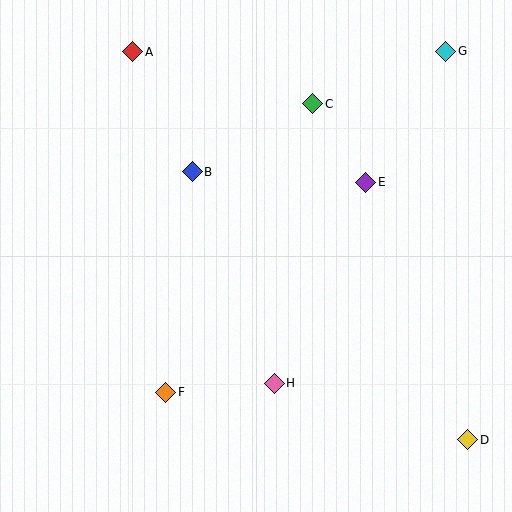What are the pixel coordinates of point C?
Point C is at (313, 104).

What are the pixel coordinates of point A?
Point A is at (133, 52).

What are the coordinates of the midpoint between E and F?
The midpoint between E and F is at (266, 287).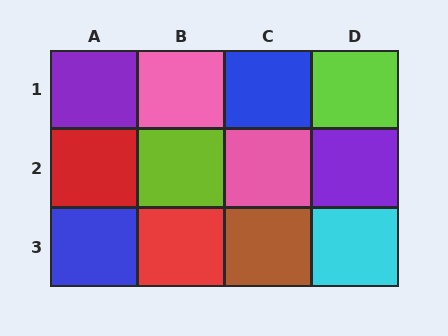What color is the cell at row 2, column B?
Lime.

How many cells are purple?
2 cells are purple.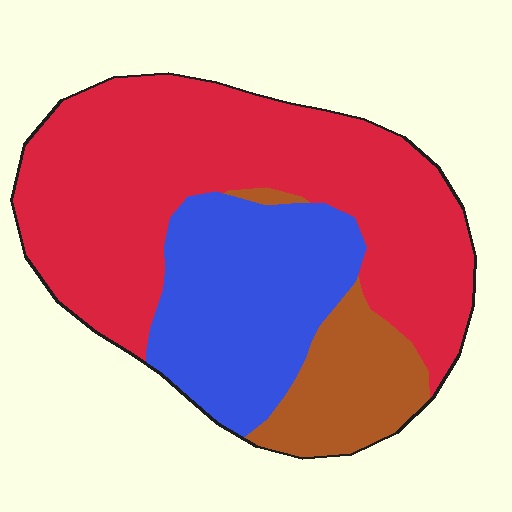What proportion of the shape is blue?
Blue covers about 30% of the shape.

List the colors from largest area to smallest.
From largest to smallest: red, blue, brown.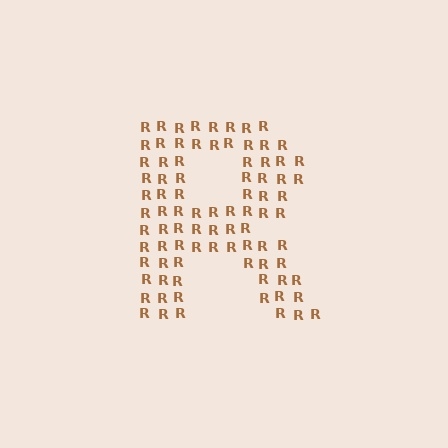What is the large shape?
The large shape is the letter R.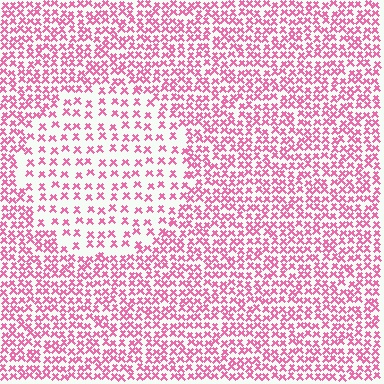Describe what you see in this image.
The image contains small pink elements arranged at two different densities. A circle-shaped region is visible where the elements are less densely packed than the surrounding area.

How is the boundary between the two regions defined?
The boundary is defined by a change in element density (approximately 2.0x ratio). All elements are the same color, size, and shape.